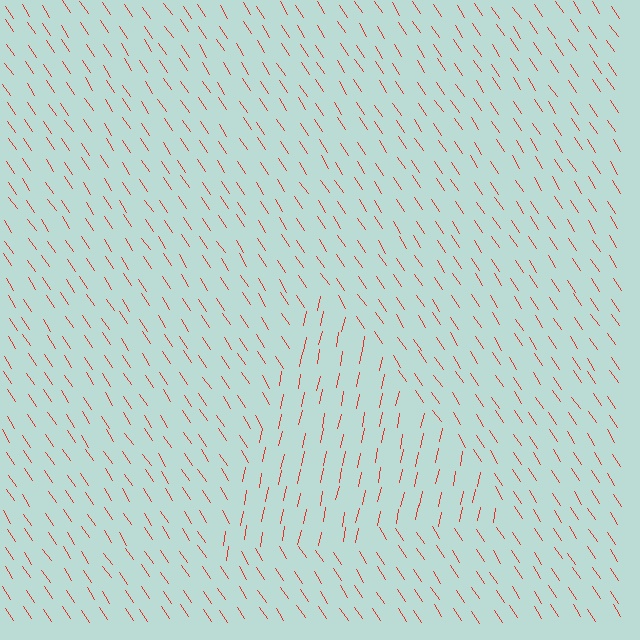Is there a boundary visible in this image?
Yes, there is a texture boundary formed by a change in line orientation.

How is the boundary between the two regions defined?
The boundary is defined purely by a change in line orientation (approximately 45 degrees difference). All lines are the same color and thickness.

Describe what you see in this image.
The image is filled with small red line segments. A triangle region in the image has lines oriented differently from the surrounding lines, creating a visible texture boundary.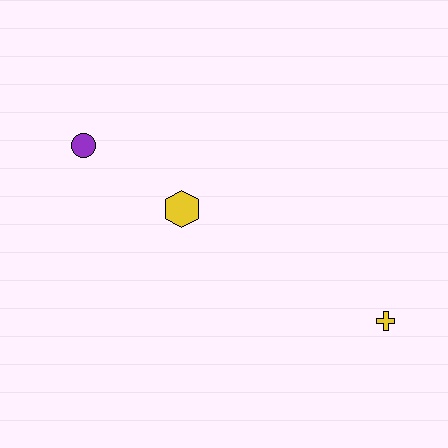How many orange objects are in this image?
There are no orange objects.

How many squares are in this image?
There are no squares.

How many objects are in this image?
There are 3 objects.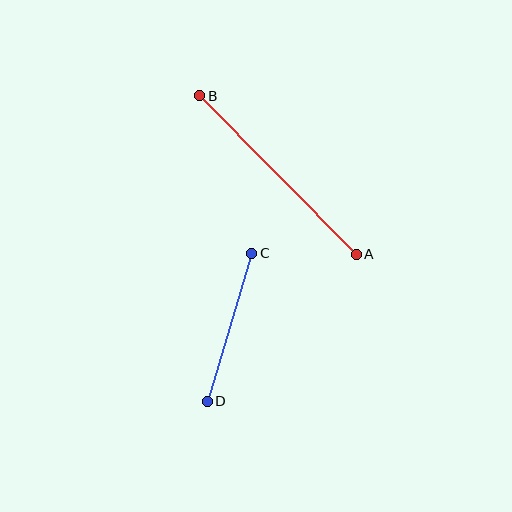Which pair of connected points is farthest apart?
Points A and B are farthest apart.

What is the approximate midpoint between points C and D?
The midpoint is at approximately (230, 327) pixels.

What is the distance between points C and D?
The distance is approximately 155 pixels.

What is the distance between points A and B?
The distance is approximately 223 pixels.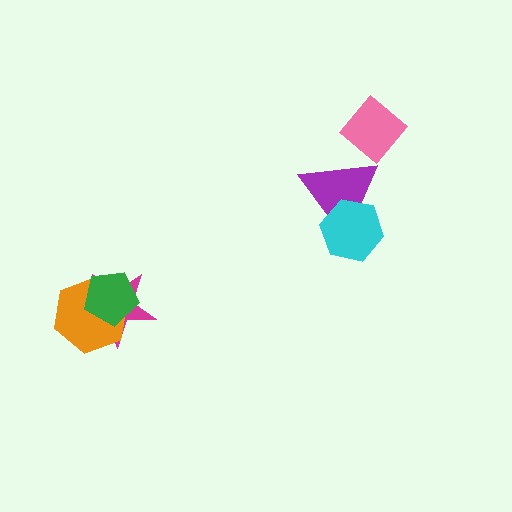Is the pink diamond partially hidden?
Yes, it is partially covered by another shape.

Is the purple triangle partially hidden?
Yes, it is partially covered by another shape.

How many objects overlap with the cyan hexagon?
1 object overlaps with the cyan hexagon.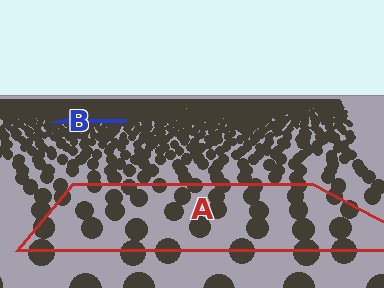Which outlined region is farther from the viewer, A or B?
Region B is farther from the viewer — the texture elements inside it appear smaller and more densely packed.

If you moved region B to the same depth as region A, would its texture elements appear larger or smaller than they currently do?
They would appear larger. At a closer depth, the same texture elements are projected at a bigger on-screen size.